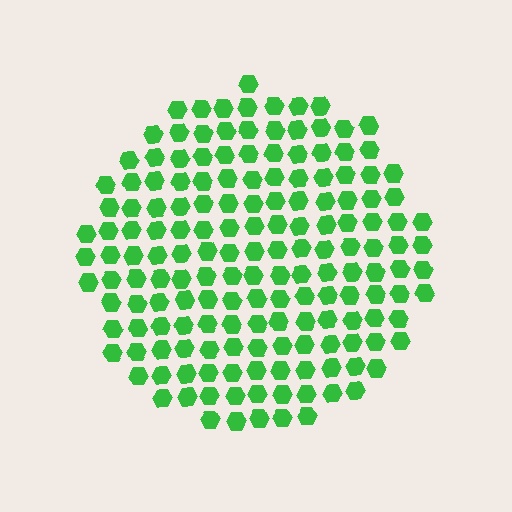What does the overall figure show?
The overall figure shows a circle.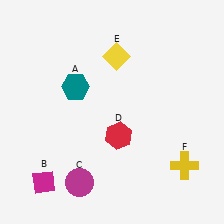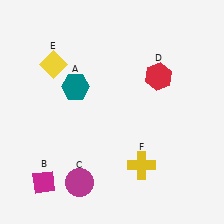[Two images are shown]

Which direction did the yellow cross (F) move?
The yellow cross (F) moved left.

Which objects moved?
The objects that moved are: the red hexagon (D), the yellow diamond (E), the yellow cross (F).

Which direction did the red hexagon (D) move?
The red hexagon (D) moved up.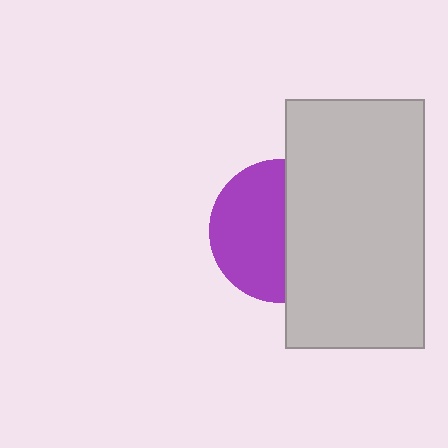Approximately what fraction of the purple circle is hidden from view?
Roughly 46% of the purple circle is hidden behind the light gray rectangle.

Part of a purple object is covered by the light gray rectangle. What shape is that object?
It is a circle.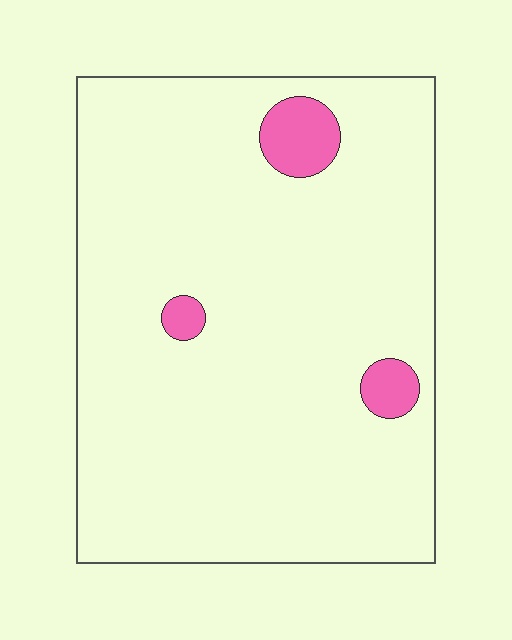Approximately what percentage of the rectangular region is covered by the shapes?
Approximately 5%.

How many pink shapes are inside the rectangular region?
3.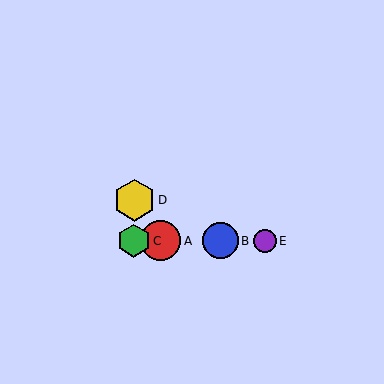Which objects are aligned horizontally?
Objects A, B, C, E are aligned horizontally.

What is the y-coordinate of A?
Object A is at y≈241.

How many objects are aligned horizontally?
4 objects (A, B, C, E) are aligned horizontally.